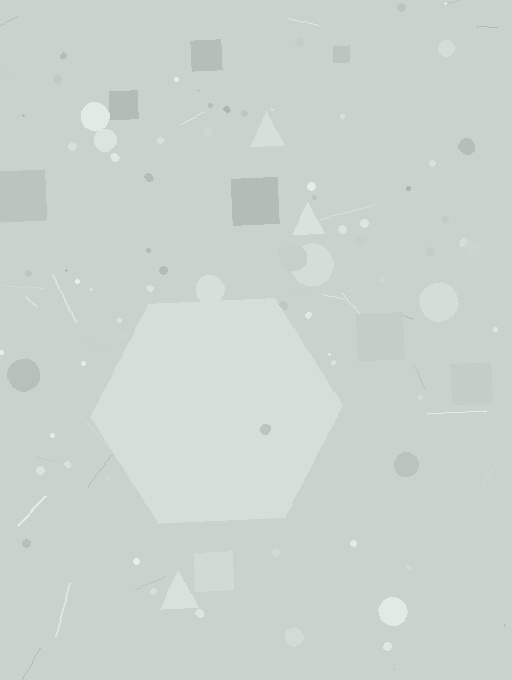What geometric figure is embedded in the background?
A hexagon is embedded in the background.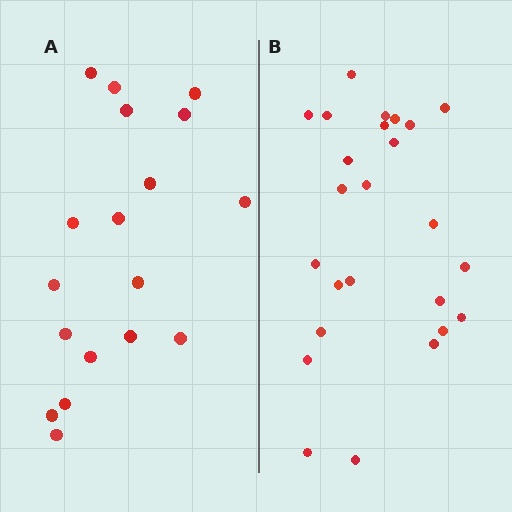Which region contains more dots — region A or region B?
Region B (the right region) has more dots.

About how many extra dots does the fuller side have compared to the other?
Region B has roughly 8 or so more dots than region A.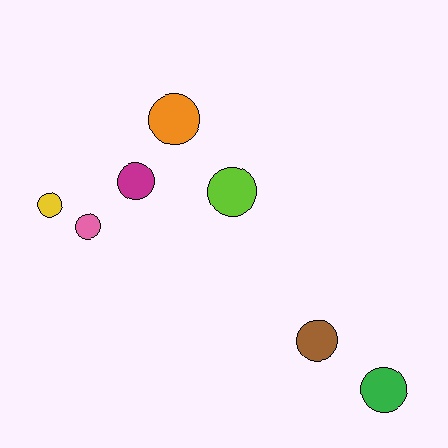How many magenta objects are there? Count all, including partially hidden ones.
There is 1 magenta object.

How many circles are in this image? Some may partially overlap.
There are 7 circles.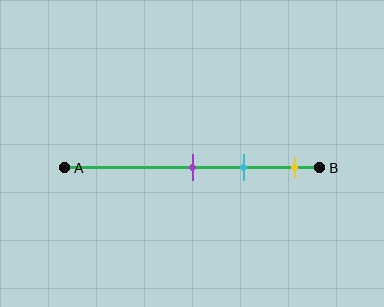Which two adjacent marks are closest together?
The purple and cyan marks are the closest adjacent pair.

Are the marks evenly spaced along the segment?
Yes, the marks are approximately evenly spaced.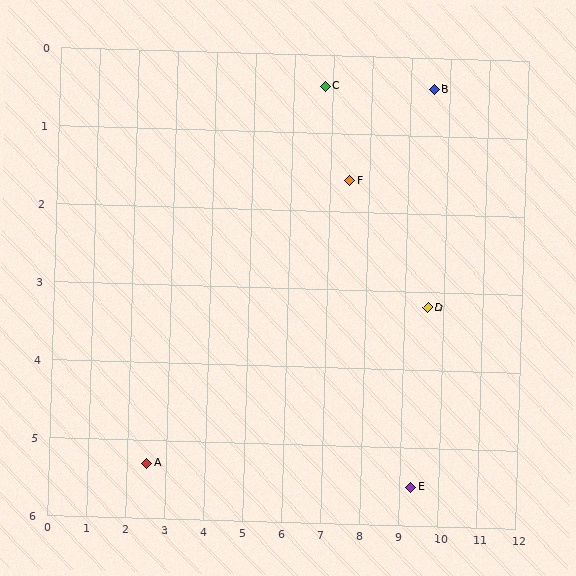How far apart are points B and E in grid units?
Points B and E are about 5.1 grid units apart.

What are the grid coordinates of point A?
Point A is at approximately (2.5, 5.3).